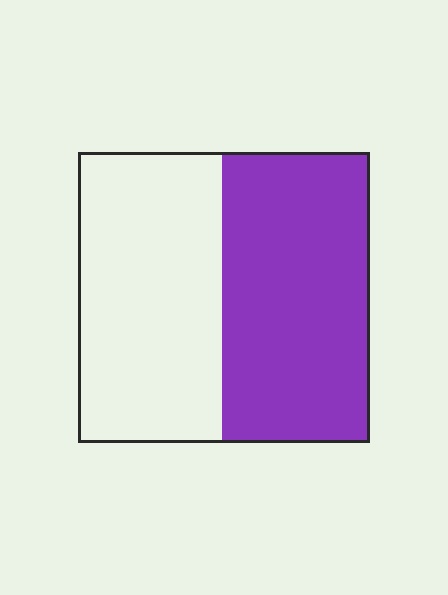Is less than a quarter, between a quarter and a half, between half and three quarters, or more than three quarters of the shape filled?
Between half and three quarters.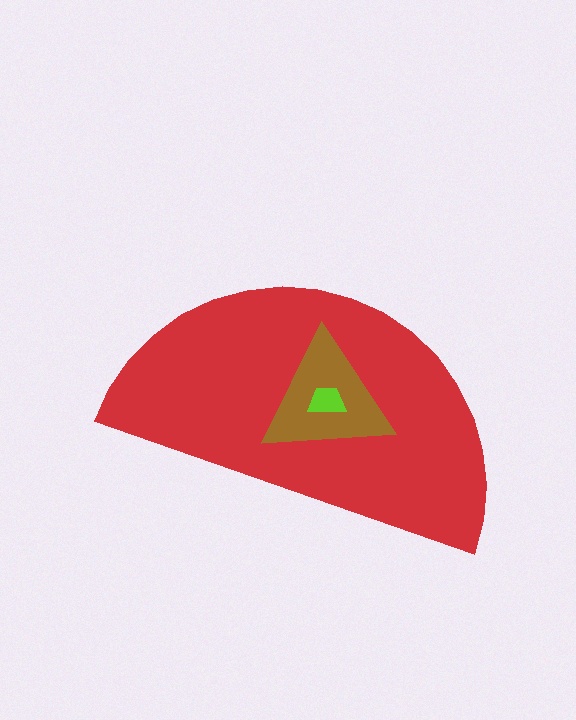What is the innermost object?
The lime trapezoid.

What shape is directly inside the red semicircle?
The brown triangle.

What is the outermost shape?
The red semicircle.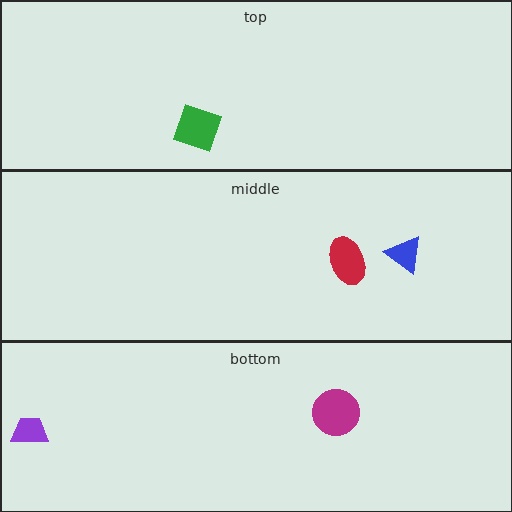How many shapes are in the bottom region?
2.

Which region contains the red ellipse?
The middle region.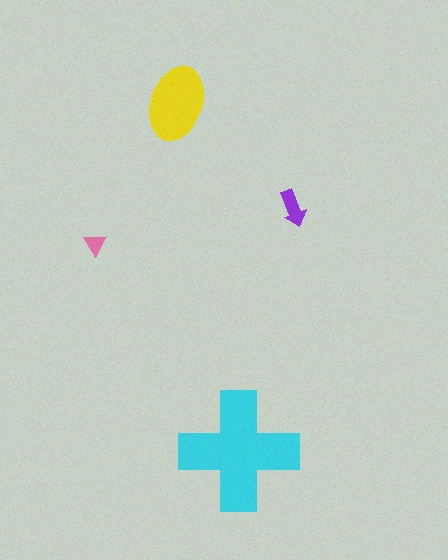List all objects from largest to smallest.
The cyan cross, the yellow ellipse, the purple arrow, the pink triangle.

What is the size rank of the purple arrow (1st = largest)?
3rd.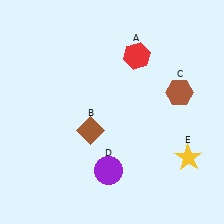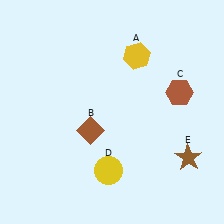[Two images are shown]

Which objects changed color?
A changed from red to yellow. D changed from purple to yellow. E changed from yellow to brown.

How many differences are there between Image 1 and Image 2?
There are 3 differences between the two images.